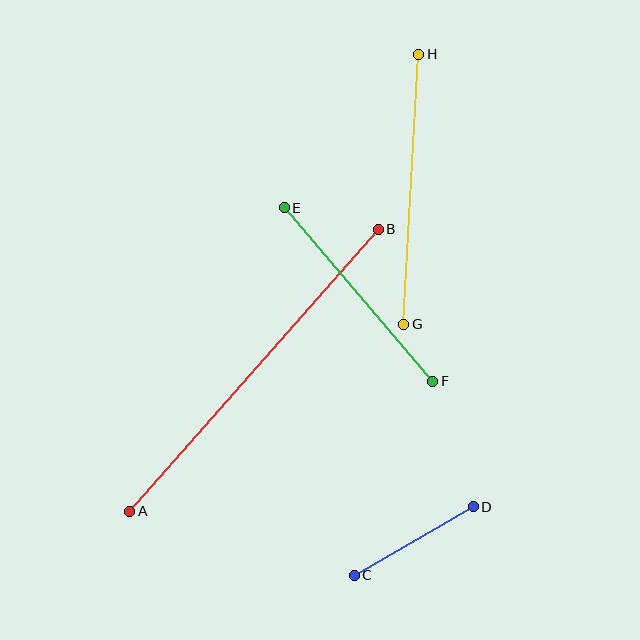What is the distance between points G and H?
The distance is approximately 270 pixels.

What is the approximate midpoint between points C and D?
The midpoint is at approximately (414, 541) pixels.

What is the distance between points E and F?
The distance is approximately 228 pixels.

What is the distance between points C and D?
The distance is approximately 137 pixels.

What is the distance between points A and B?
The distance is approximately 376 pixels.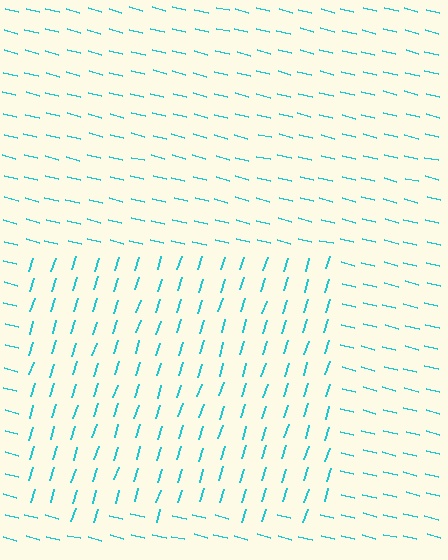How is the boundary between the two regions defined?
The boundary is defined purely by a change in line orientation (approximately 87 degrees difference). All lines are the same color and thickness.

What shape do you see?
I see a rectangle.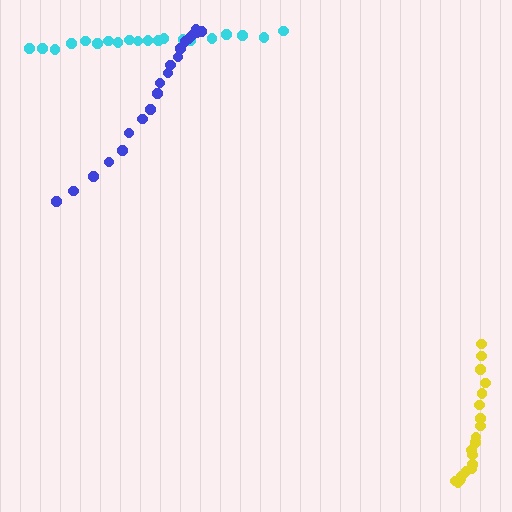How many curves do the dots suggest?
There are 3 distinct paths.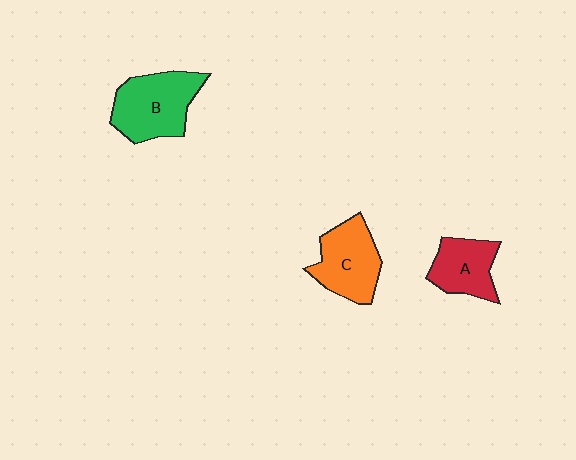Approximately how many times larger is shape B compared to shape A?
Approximately 1.5 times.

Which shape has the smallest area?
Shape A (red).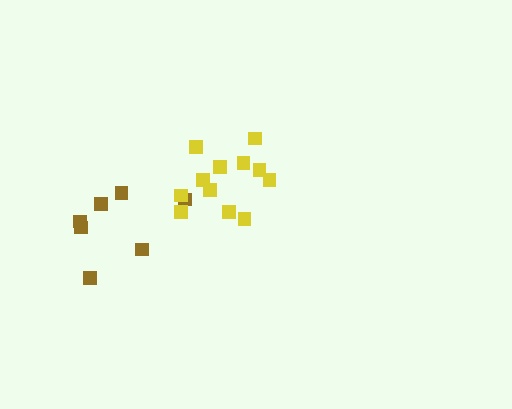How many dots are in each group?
Group 1: 7 dots, Group 2: 12 dots (19 total).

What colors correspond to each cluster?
The clusters are colored: brown, yellow.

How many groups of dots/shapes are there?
There are 2 groups.